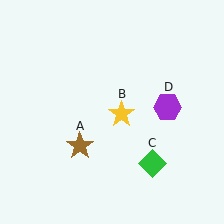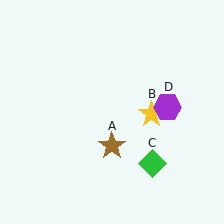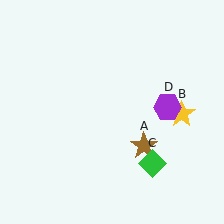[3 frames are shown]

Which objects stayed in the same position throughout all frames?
Green diamond (object C) and purple hexagon (object D) remained stationary.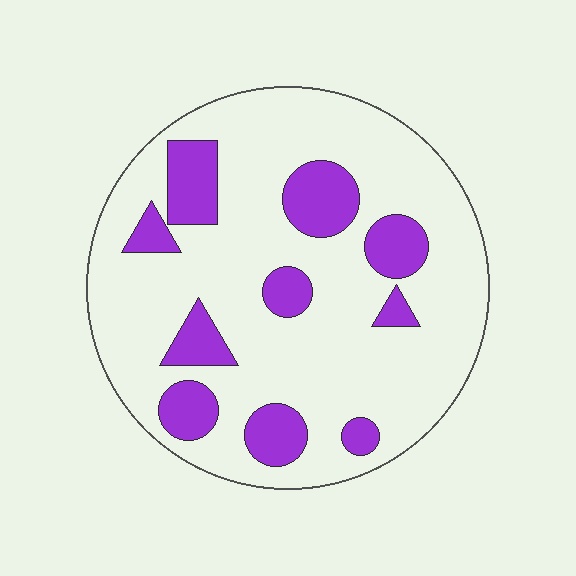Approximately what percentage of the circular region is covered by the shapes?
Approximately 20%.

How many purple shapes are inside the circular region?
10.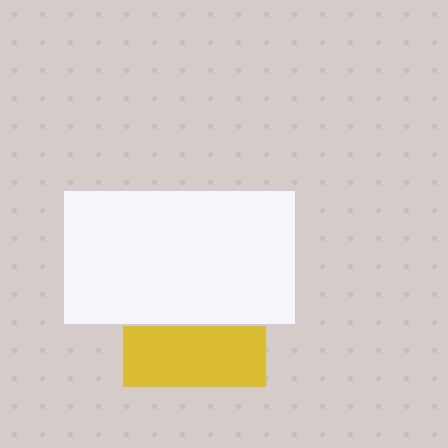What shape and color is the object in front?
The object in front is a white rectangle.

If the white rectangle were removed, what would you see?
You would see the complete yellow square.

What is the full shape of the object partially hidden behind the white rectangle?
The partially hidden object is a yellow square.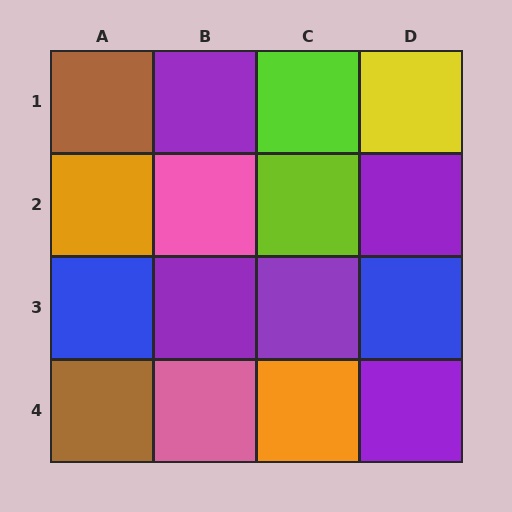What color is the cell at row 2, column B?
Pink.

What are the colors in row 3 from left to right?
Blue, purple, purple, blue.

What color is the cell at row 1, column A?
Brown.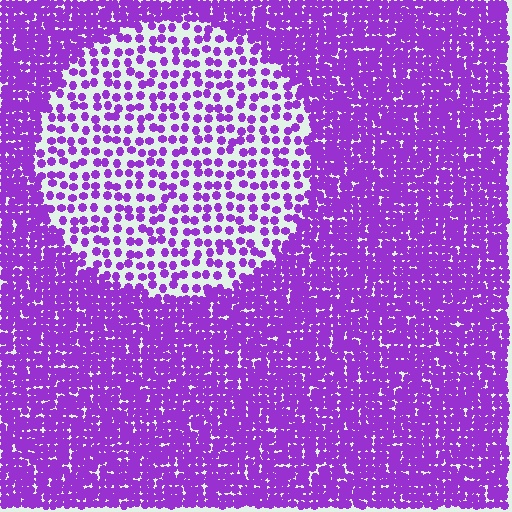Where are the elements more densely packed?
The elements are more densely packed outside the circle boundary.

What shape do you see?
I see a circle.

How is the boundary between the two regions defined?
The boundary is defined by a change in element density (approximately 2.5x ratio). All elements are the same color, size, and shape.